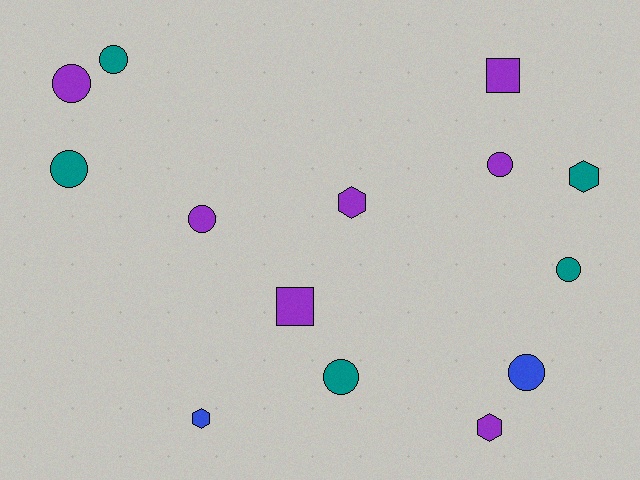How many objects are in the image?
There are 14 objects.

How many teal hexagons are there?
There is 1 teal hexagon.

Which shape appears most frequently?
Circle, with 8 objects.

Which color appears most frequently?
Purple, with 7 objects.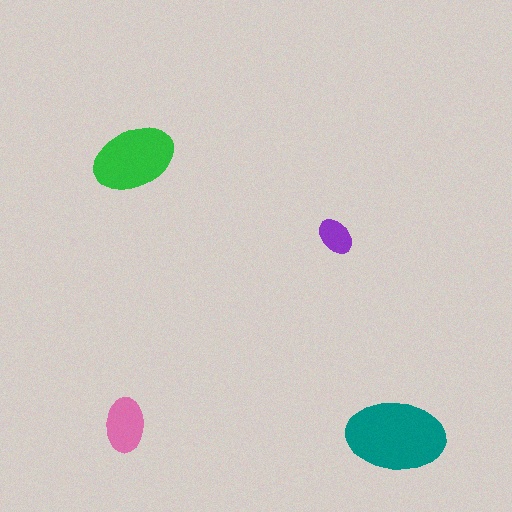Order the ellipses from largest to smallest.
the teal one, the green one, the pink one, the purple one.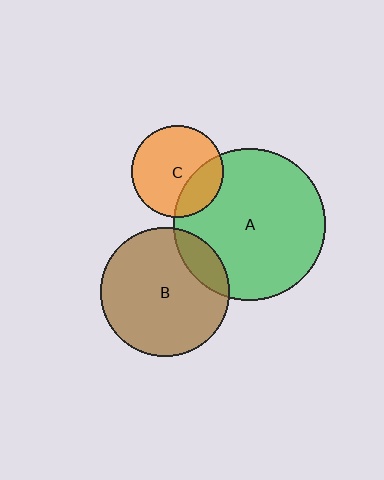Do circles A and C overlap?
Yes.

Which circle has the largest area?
Circle A (green).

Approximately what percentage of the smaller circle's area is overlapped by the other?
Approximately 25%.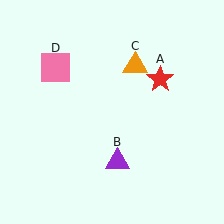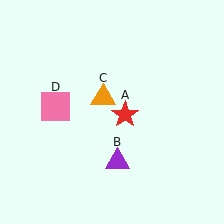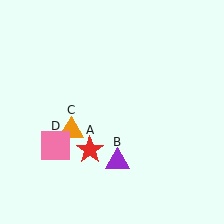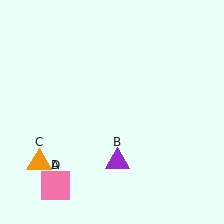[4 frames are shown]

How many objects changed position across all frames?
3 objects changed position: red star (object A), orange triangle (object C), pink square (object D).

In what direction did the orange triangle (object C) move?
The orange triangle (object C) moved down and to the left.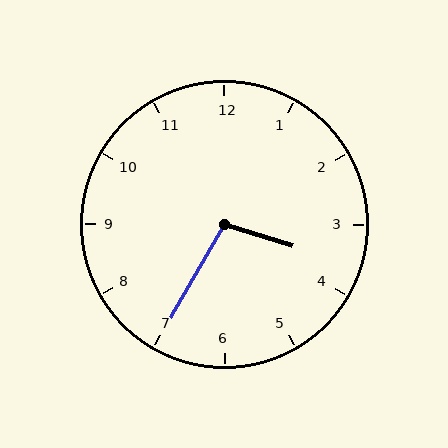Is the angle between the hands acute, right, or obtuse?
It is obtuse.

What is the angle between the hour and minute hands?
Approximately 102 degrees.